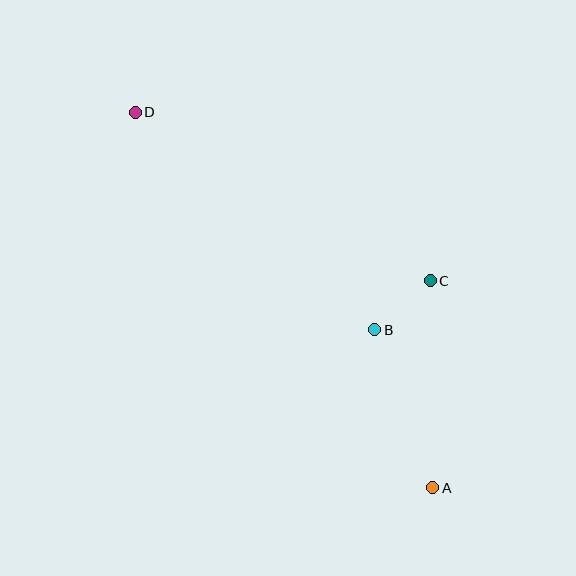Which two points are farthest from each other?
Points A and D are farthest from each other.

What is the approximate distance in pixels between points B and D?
The distance between B and D is approximately 323 pixels.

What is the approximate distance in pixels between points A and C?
The distance between A and C is approximately 207 pixels.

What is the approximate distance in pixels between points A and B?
The distance between A and B is approximately 168 pixels.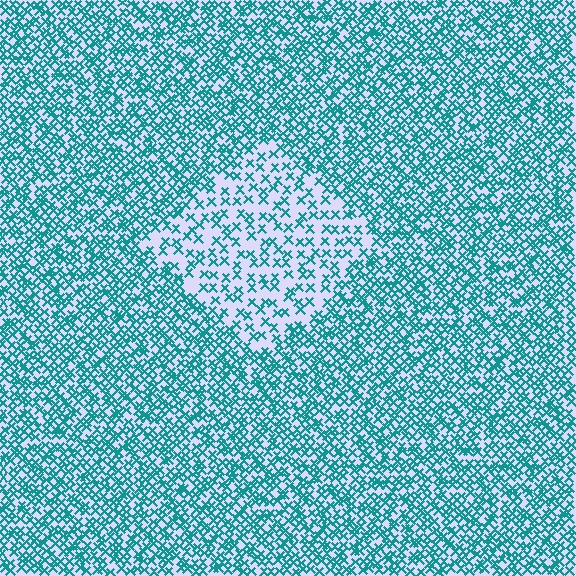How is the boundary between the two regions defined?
The boundary is defined by a change in element density (approximately 2.2x ratio). All elements are the same color, size, and shape.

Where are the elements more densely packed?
The elements are more densely packed outside the diamond boundary.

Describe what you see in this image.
The image contains small teal elements arranged at two different densities. A diamond-shaped region is visible where the elements are less densely packed than the surrounding area.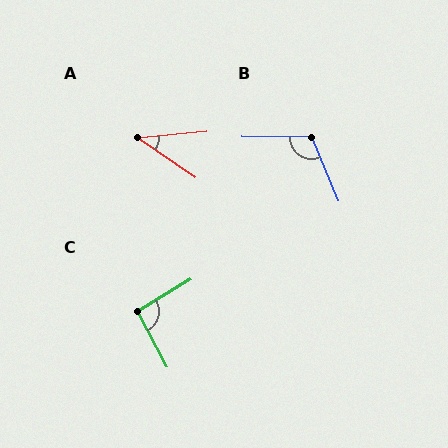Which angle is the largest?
B, at approximately 113 degrees.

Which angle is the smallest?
A, at approximately 39 degrees.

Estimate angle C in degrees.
Approximately 94 degrees.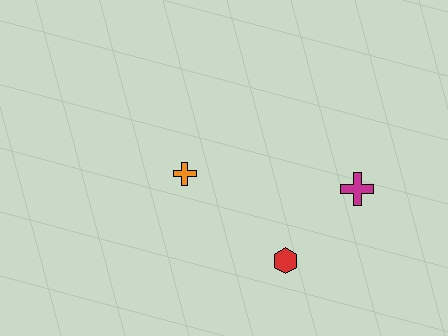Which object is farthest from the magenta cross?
The orange cross is farthest from the magenta cross.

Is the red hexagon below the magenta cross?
Yes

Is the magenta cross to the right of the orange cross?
Yes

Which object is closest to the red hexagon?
The magenta cross is closest to the red hexagon.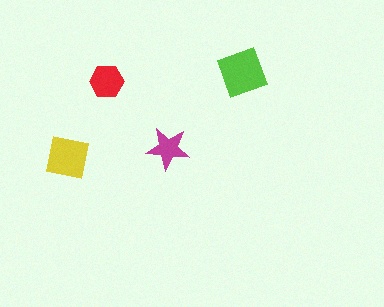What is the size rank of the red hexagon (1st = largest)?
3rd.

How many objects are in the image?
There are 4 objects in the image.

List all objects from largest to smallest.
The lime square, the yellow square, the red hexagon, the magenta star.